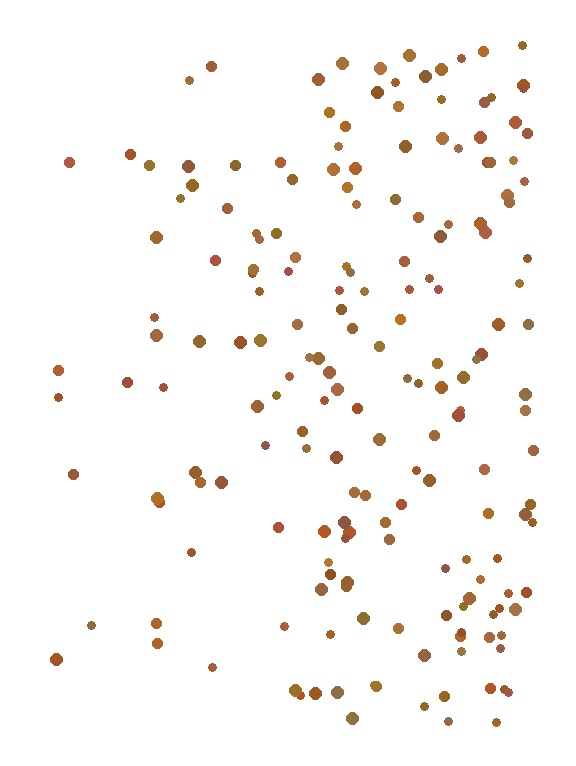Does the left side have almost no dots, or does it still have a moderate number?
Still a moderate number, just noticeably fewer than the right.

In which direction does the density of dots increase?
From left to right, with the right side densest.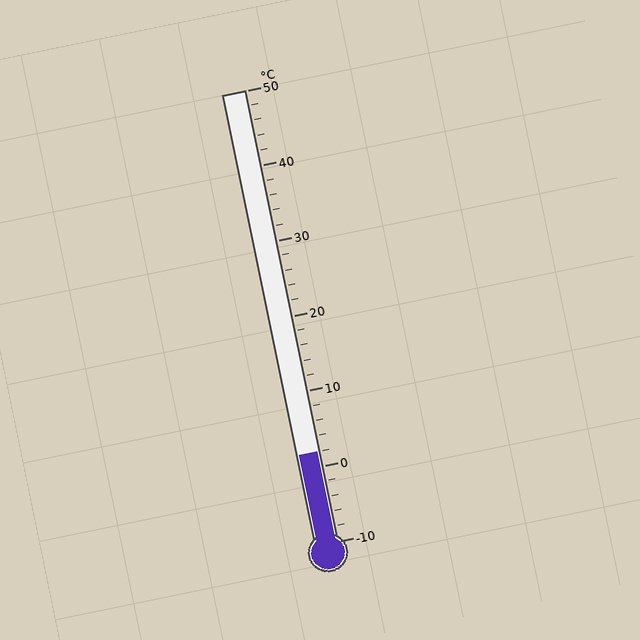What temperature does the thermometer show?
The thermometer shows approximately 2°C.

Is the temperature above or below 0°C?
The temperature is above 0°C.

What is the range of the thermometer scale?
The thermometer scale ranges from -10°C to 50°C.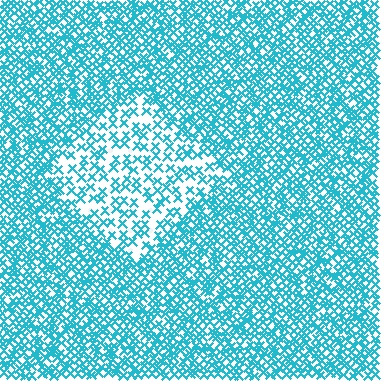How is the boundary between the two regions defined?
The boundary is defined by a change in element density (approximately 2.1x ratio). All elements are the same color, size, and shape.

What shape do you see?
I see a diamond.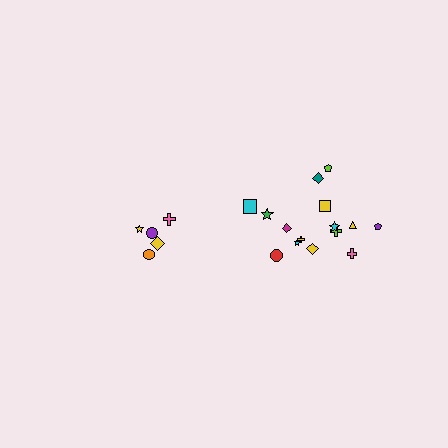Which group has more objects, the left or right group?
The right group.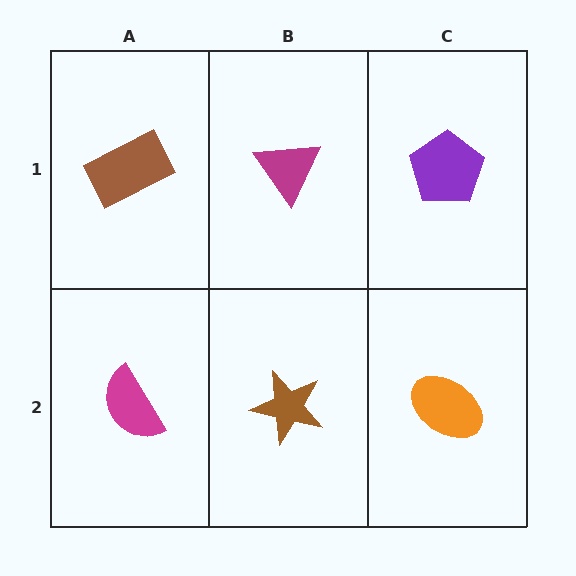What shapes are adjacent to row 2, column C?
A purple pentagon (row 1, column C), a brown star (row 2, column B).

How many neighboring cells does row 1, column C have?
2.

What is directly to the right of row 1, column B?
A purple pentagon.